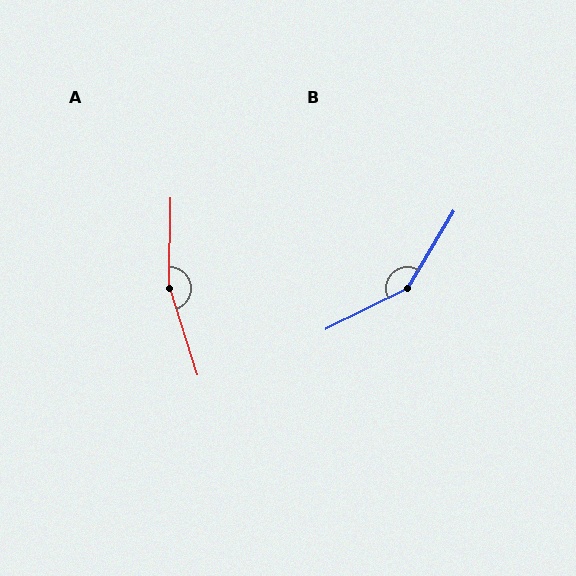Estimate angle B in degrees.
Approximately 147 degrees.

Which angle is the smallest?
B, at approximately 147 degrees.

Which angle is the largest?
A, at approximately 161 degrees.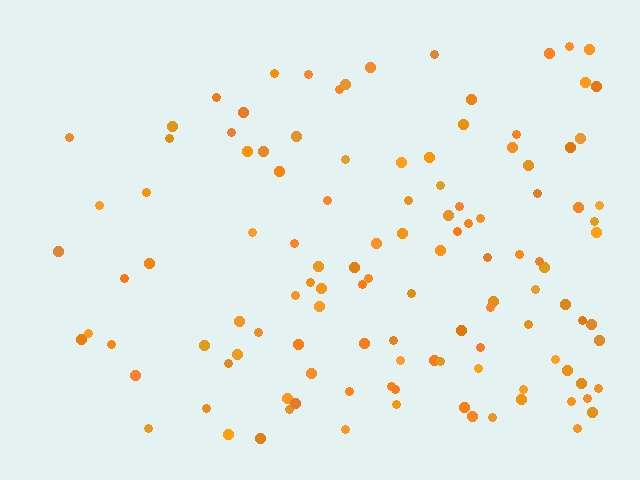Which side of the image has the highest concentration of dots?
The right.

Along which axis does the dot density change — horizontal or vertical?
Horizontal.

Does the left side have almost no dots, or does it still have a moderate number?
Still a moderate number, just noticeably fewer than the right.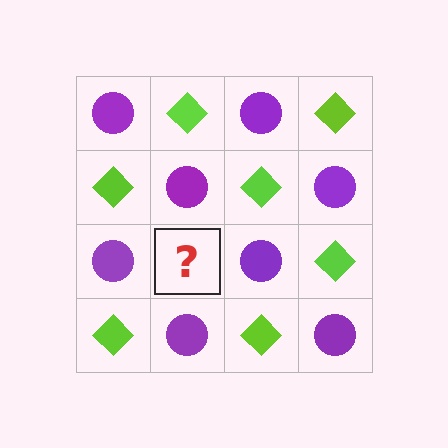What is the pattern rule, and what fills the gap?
The rule is that it alternates purple circle and lime diamond in a checkerboard pattern. The gap should be filled with a lime diamond.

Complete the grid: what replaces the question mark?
The question mark should be replaced with a lime diamond.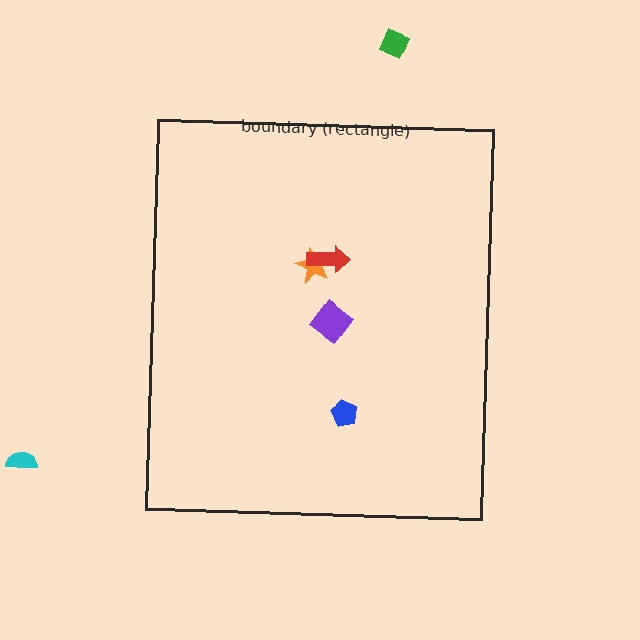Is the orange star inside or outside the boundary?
Inside.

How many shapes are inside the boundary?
4 inside, 2 outside.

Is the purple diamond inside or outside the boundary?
Inside.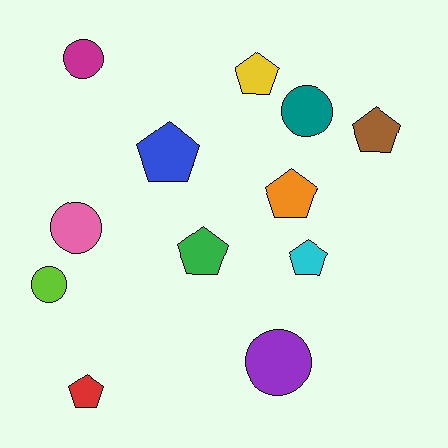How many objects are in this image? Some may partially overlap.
There are 12 objects.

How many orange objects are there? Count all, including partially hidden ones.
There is 1 orange object.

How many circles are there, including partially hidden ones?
There are 5 circles.